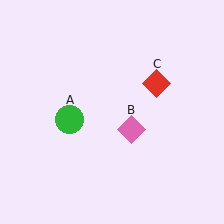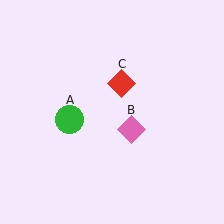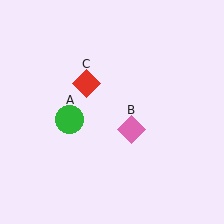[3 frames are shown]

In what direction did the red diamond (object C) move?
The red diamond (object C) moved left.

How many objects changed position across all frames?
1 object changed position: red diamond (object C).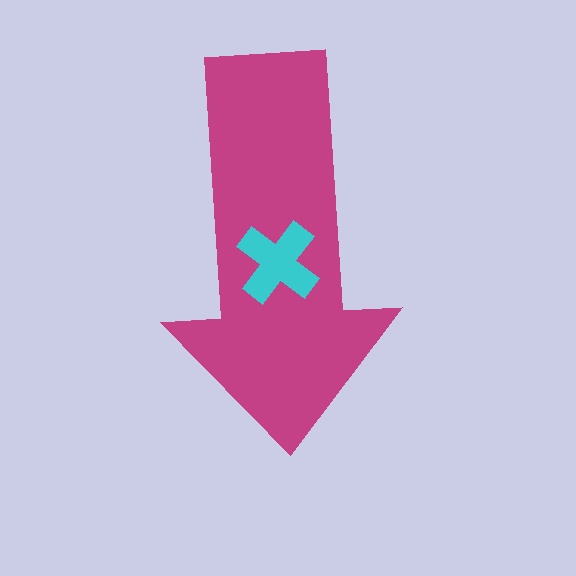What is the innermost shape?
The cyan cross.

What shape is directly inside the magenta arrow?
The cyan cross.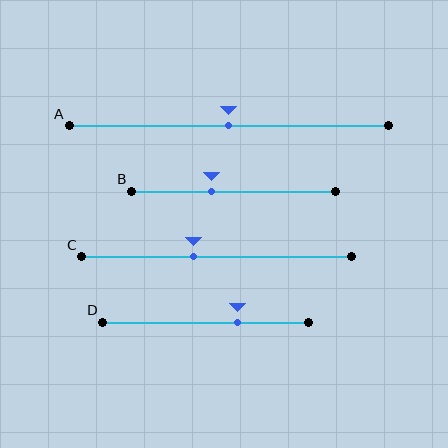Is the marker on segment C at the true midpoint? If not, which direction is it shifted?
No, the marker on segment C is shifted to the left by about 9% of the segment length.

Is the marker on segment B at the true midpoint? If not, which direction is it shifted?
No, the marker on segment B is shifted to the left by about 11% of the segment length.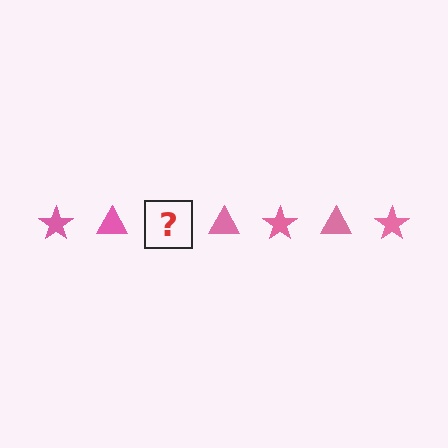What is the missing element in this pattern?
The missing element is a pink star.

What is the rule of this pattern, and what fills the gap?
The rule is that the pattern cycles through star, triangle shapes in pink. The gap should be filled with a pink star.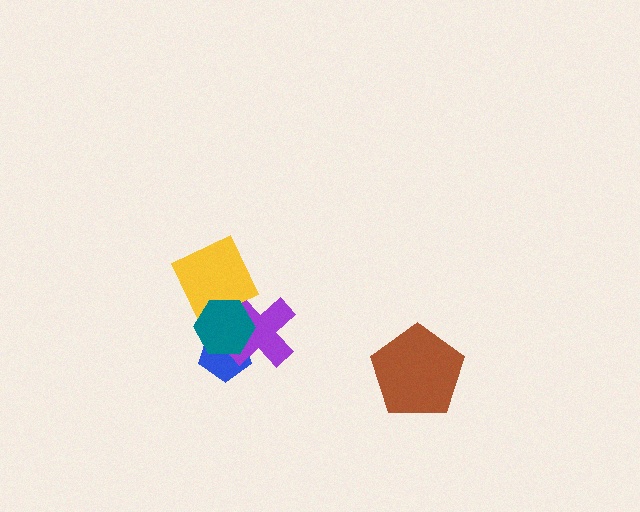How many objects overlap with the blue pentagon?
2 objects overlap with the blue pentagon.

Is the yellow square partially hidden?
Yes, it is partially covered by another shape.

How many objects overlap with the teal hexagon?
3 objects overlap with the teal hexagon.